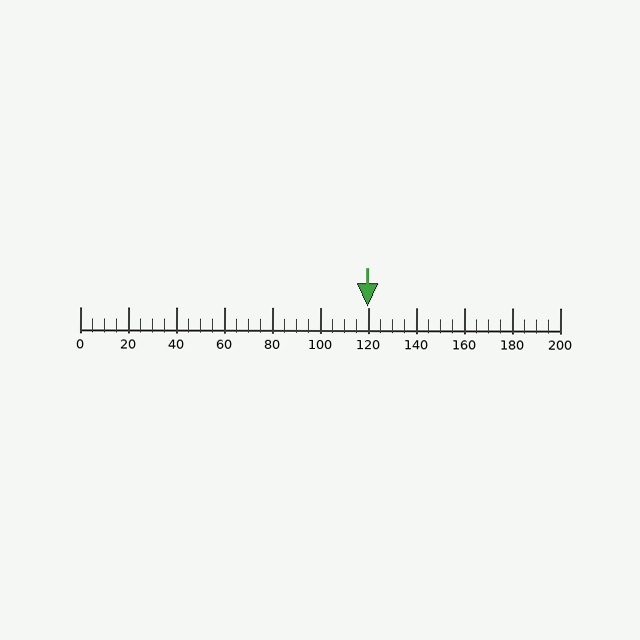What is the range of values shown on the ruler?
The ruler shows values from 0 to 200.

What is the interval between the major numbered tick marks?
The major tick marks are spaced 20 units apart.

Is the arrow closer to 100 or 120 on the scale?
The arrow is closer to 120.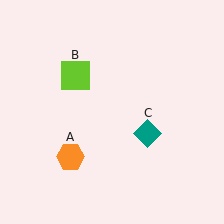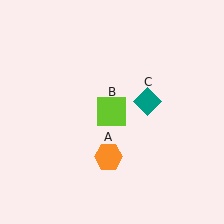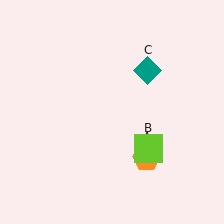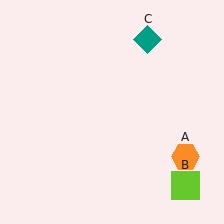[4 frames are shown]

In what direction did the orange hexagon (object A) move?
The orange hexagon (object A) moved right.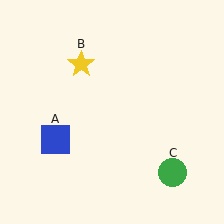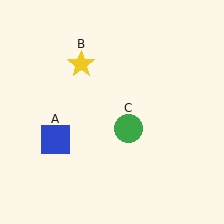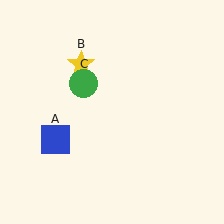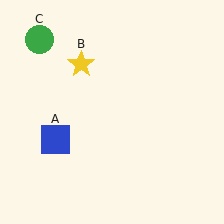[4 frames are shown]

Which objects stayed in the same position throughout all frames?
Blue square (object A) and yellow star (object B) remained stationary.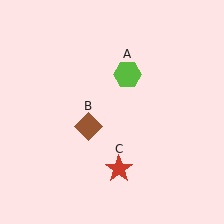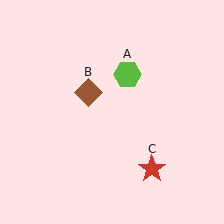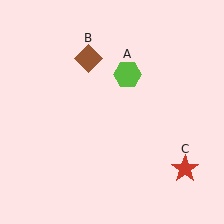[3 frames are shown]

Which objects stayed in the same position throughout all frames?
Lime hexagon (object A) remained stationary.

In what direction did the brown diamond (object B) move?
The brown diamond (object B) moved up.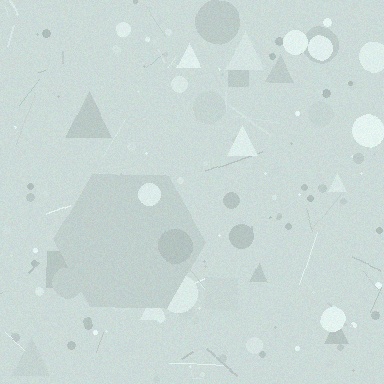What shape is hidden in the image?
A hexagon is hidden in the image.